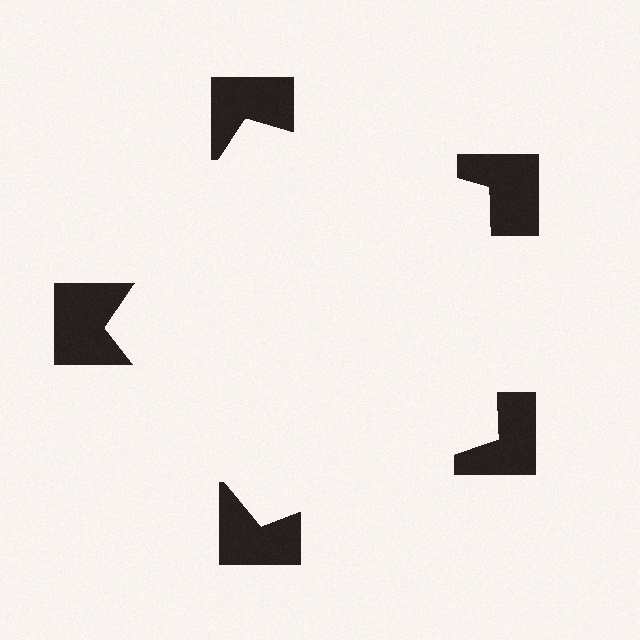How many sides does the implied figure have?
5 sides.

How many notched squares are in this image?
There are 5 — one at each vertex of the illusory pentagon.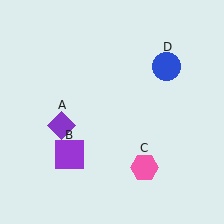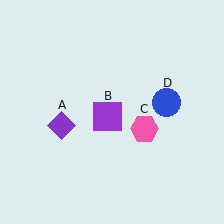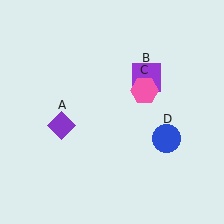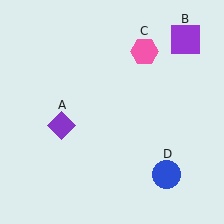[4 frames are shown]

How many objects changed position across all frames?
3 objects changed position: purple square (object B), pink hexagon (object C), blue circle (object D).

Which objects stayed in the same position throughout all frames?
Purple diamond (object A) remained stationary.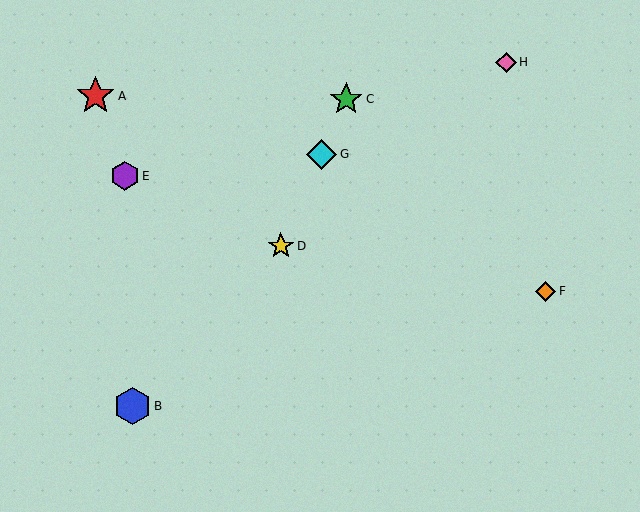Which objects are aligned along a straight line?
Objects C, D, G are aligned along a straight line.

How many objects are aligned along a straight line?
3 objects (C, D, G) are aligned along a straight line.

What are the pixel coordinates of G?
Object G is at (322, 154).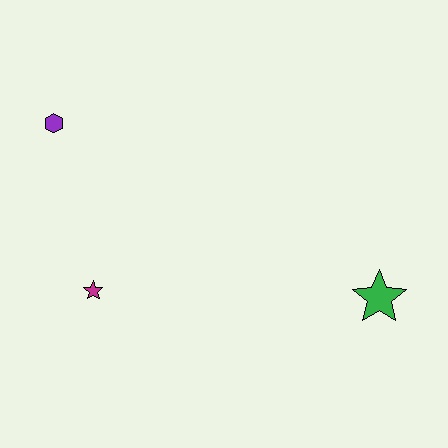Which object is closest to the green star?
The magenta star is closest to the green star.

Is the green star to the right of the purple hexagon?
Yes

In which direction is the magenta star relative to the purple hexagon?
The magenta star is below the purple hexagon.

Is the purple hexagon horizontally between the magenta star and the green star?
No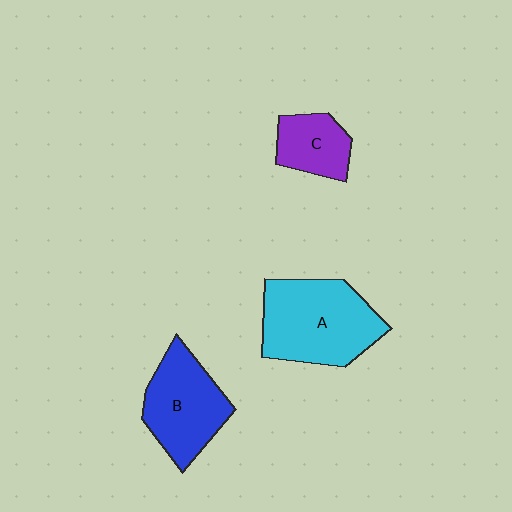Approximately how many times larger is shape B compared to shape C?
Approximately 1.7 times.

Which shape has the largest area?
Shape A (cyan).